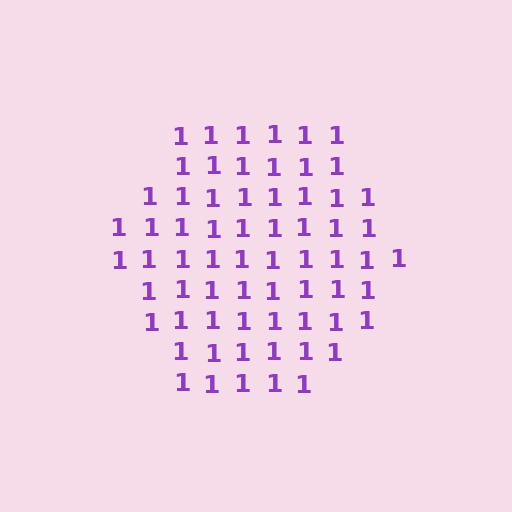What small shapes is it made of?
It is made of small digit 1's.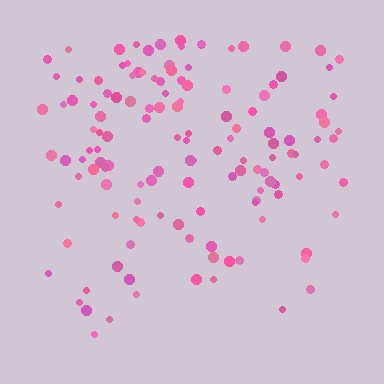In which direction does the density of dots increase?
From bottom to top, with the top side densest.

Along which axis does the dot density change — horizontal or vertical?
Vertical.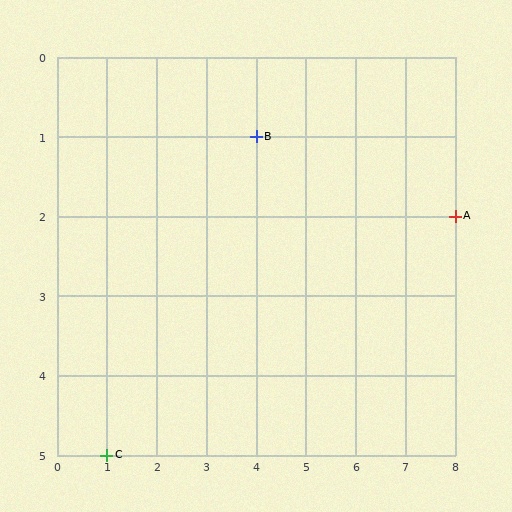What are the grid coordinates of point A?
Point A is at grid coordinates (8, 2).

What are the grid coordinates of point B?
Point B is at grid coordinates (4, 1).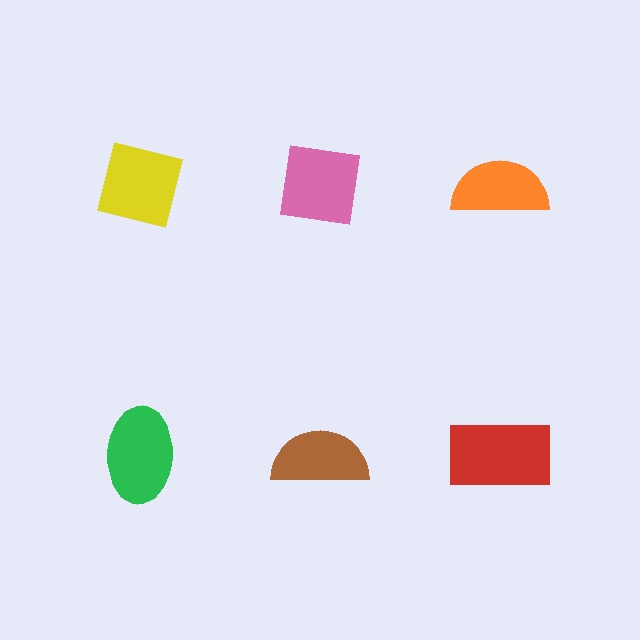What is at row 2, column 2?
A brown semicircle.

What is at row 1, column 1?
A yellow square.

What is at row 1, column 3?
An orange semicircle.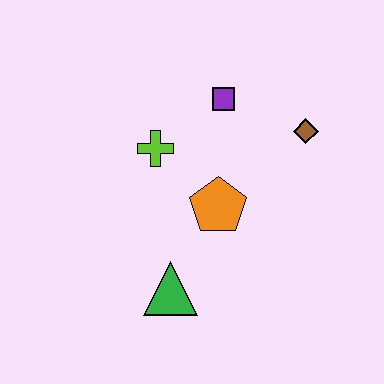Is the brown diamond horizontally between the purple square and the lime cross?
No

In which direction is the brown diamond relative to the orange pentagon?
The brown diamond is to the right of the orange pentagon.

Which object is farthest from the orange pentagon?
The brown diamond is farthest from the orange pentagon.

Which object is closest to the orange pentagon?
The lime cross is closest to the orange pentagon.